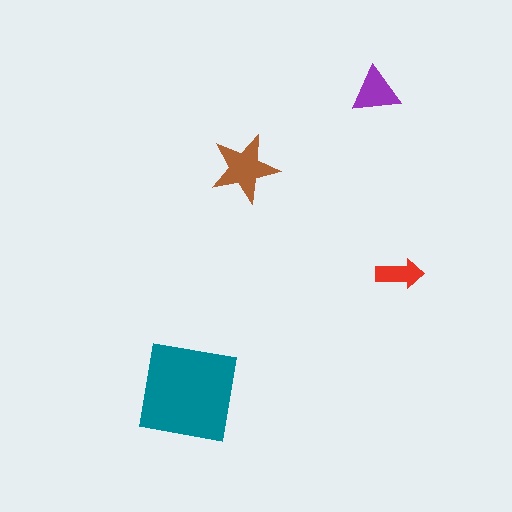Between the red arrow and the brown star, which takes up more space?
The brown star.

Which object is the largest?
The teal square.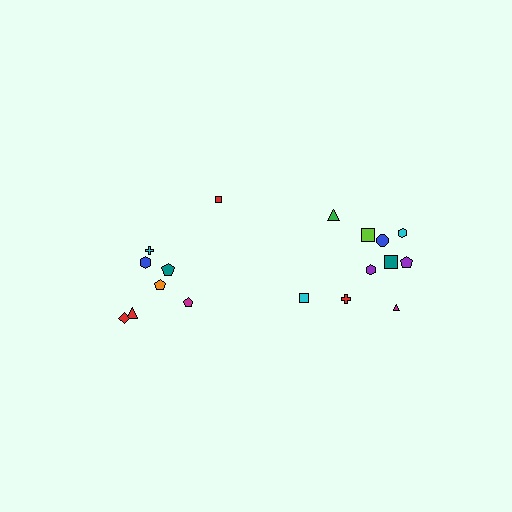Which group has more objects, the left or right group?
The right group.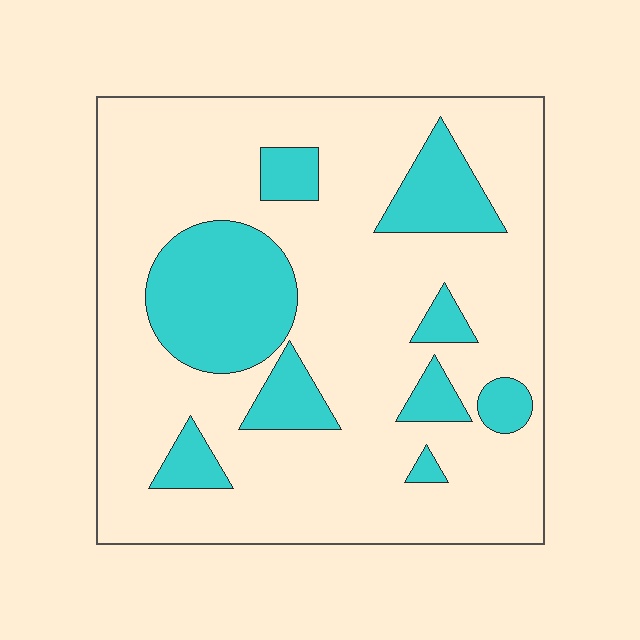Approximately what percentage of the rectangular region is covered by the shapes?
Approximately 25%.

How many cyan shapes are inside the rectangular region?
9.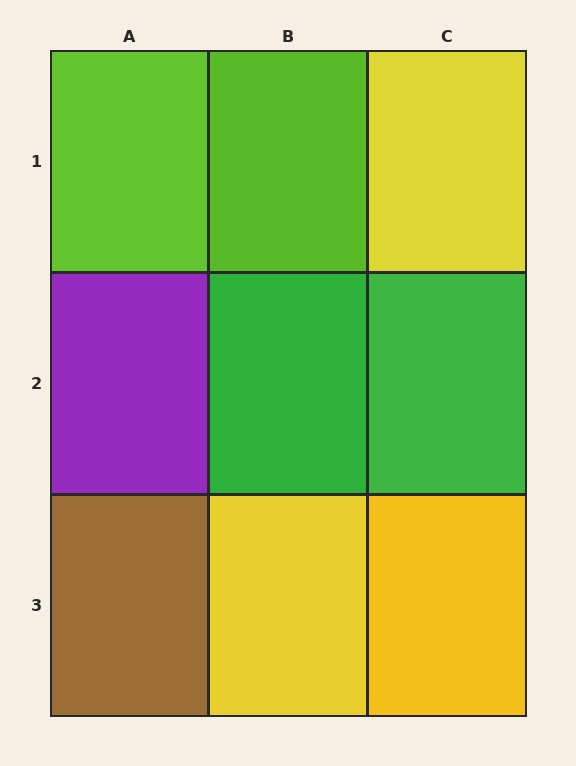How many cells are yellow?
3 cells are yellow.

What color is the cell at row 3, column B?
Yellow.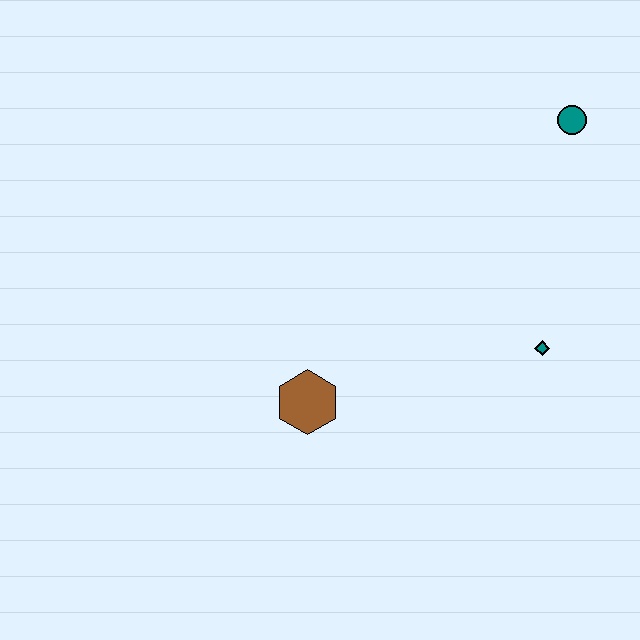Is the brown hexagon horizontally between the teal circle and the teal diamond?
No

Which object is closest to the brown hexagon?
The teal diamond is closest to the brown hexagon.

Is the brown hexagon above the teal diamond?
No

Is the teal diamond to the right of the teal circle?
No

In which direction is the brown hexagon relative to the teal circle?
The brown hexagon is below the teal circle.